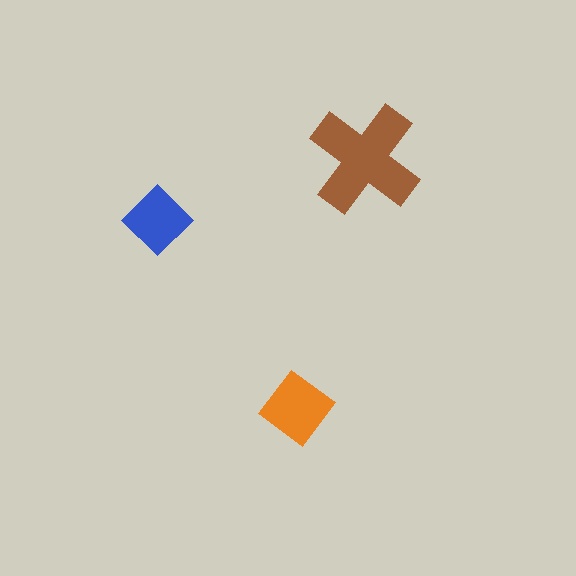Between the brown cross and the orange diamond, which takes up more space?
The brown cross.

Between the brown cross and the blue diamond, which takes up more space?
The brown cross.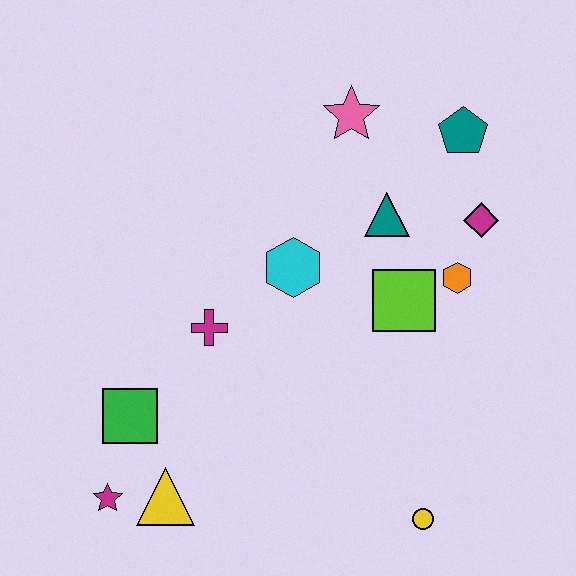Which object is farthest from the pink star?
The magenta star is farthest from the pink star.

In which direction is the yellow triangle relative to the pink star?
The yellow triangle is below the pink star.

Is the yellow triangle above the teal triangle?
No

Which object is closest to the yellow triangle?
The magenta star is closest to the yellow triangle.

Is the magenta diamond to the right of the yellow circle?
Yes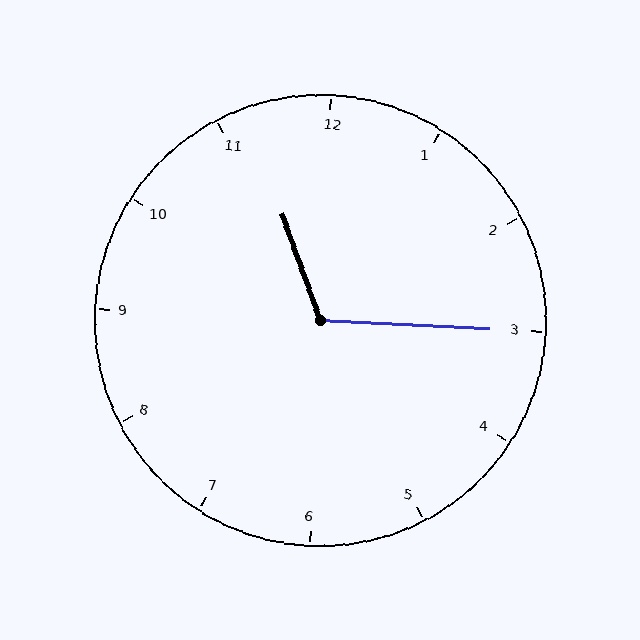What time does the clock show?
11:15.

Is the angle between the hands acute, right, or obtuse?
It is obtuse.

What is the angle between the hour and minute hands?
Approximately 112 degrees.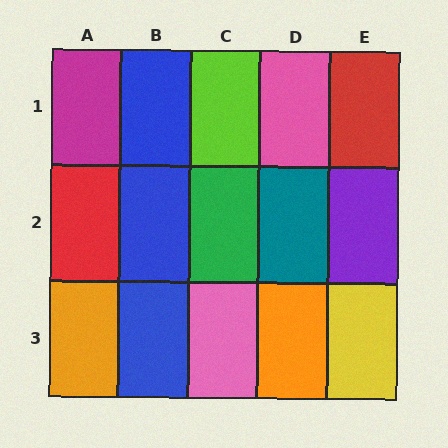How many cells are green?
1 cell is green.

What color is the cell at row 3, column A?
Orange.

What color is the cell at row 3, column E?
Yellow.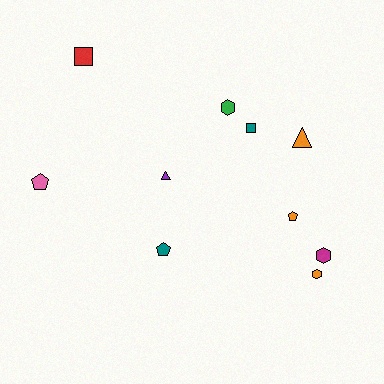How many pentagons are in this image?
There are 3 pentagons.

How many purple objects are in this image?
There is 1 purple object.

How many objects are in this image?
There are 10 objects.